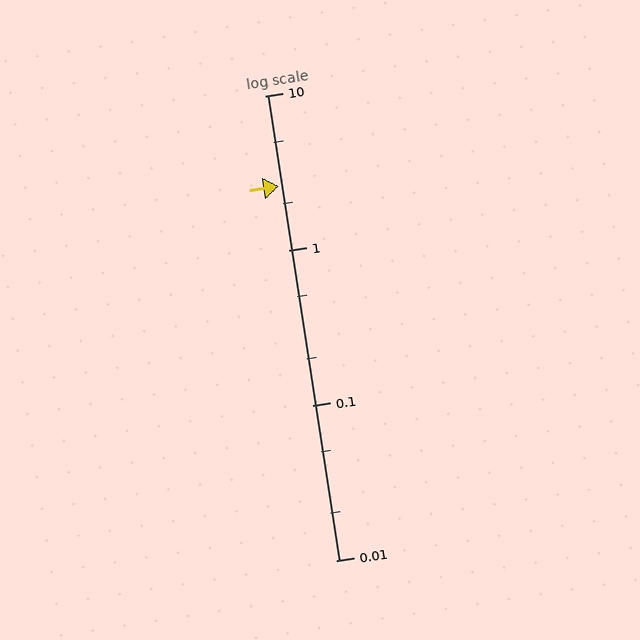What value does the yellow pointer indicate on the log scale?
The pointer indicates approximately 2.6.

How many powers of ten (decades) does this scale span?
The scale spans 3 decades, from 0.01 to 10.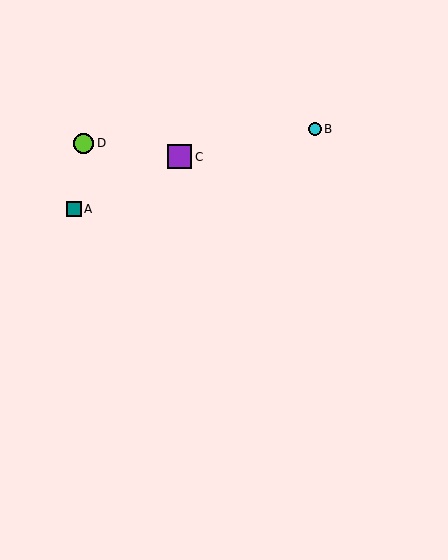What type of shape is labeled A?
Shape A is a teal square.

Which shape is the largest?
The purple square (labeled C) is the largest.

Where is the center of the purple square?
The center of the purple square is at (180, 157).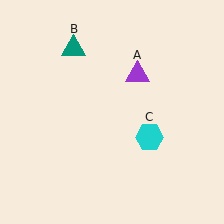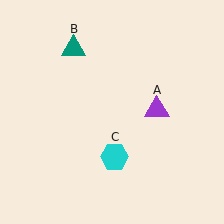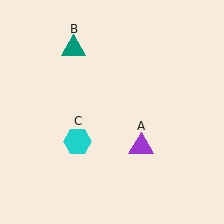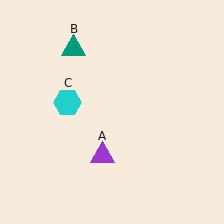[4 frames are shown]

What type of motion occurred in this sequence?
The purple triangle (object A), cyan hexagon (object C) rotated clockwise around the center of the scene.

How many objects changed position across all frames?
2 objects changed position: purple triangle (object A), cyan hexagon (object C).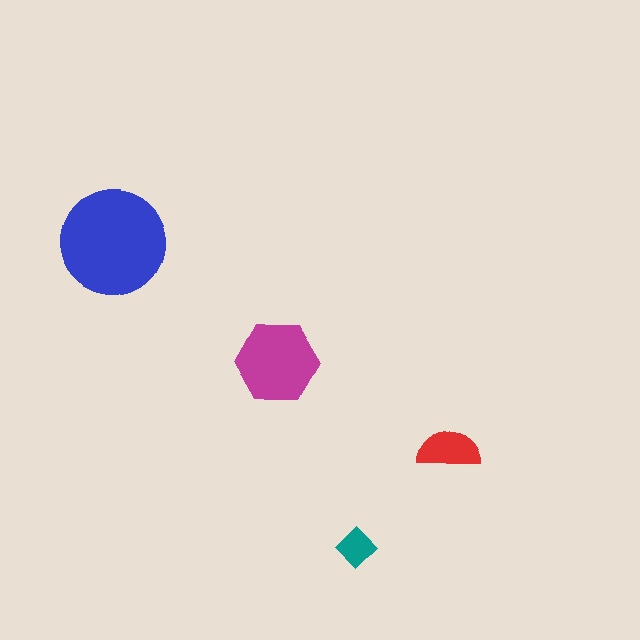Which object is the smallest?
The teal diamond.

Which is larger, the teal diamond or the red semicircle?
The red semicircle.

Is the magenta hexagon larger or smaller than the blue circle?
Smaller.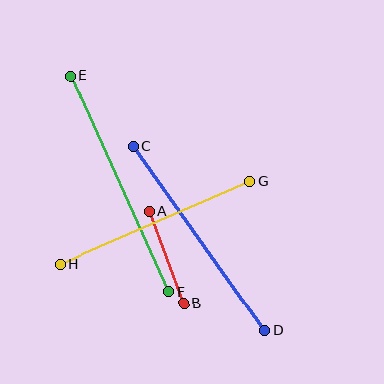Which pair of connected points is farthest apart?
Points E and F are farthest apart.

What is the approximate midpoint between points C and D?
The midpoint is at approximately (199, 238) pixels.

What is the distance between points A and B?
The distance is approximately 98 pixels.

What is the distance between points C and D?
The distance is approximately 225 pixels.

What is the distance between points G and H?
The distance is approximately 207 pixels.